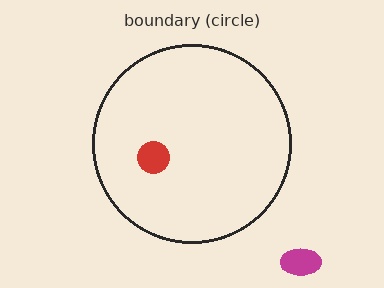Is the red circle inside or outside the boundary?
Inside.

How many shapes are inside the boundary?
1 inside, 1 outside.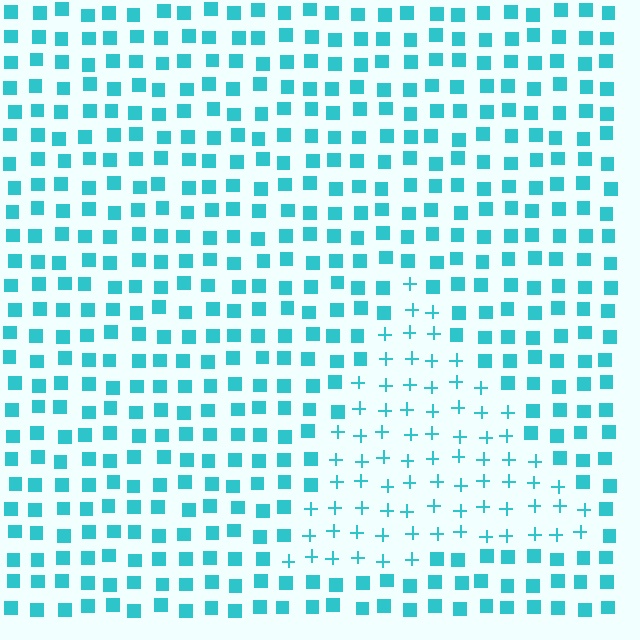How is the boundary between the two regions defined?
The boundary is defined by a change in element shape: plus signs inside vs. squares outside. All elements share the same color and spacing.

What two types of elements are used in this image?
The image uses plus signs inside the triangle region and squares outside it.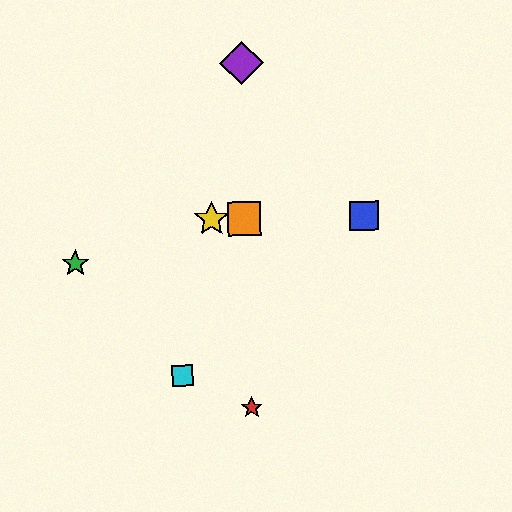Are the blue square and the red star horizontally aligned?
No, the blue square is at y≈216 and the red star is at y≈408.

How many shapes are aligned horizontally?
3 shapes (the blue square, the yellow star, the orange square) are aligned horizontally.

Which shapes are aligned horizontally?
The blue square, the yellow star, the orange square are aligned horizontally.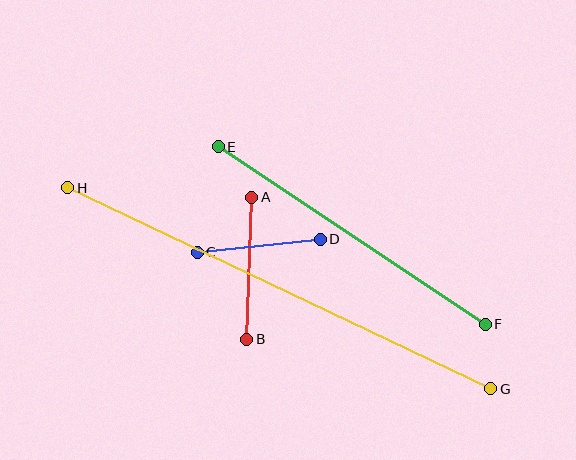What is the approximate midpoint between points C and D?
The midpoint is at approximately (259, 246) pixels.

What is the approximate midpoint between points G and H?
The midpoint is at approximately (279, 288) pixels.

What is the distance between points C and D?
The distance is approximately 124 pixels.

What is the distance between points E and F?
The distance is approximately 320 pixels.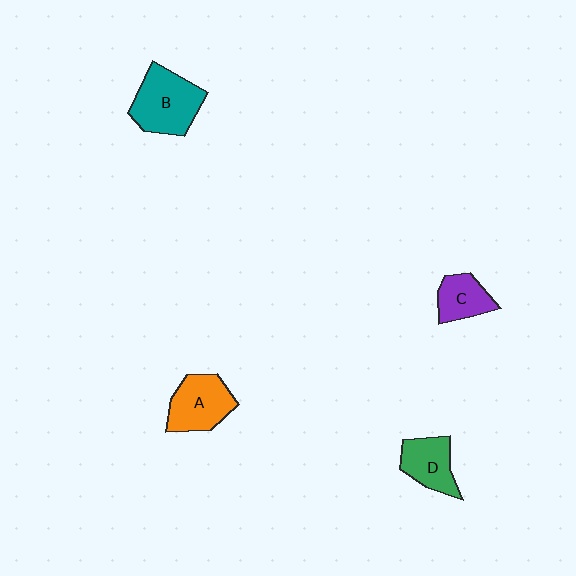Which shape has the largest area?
Shape B (teal).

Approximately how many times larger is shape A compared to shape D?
Approximately 1.2 times.